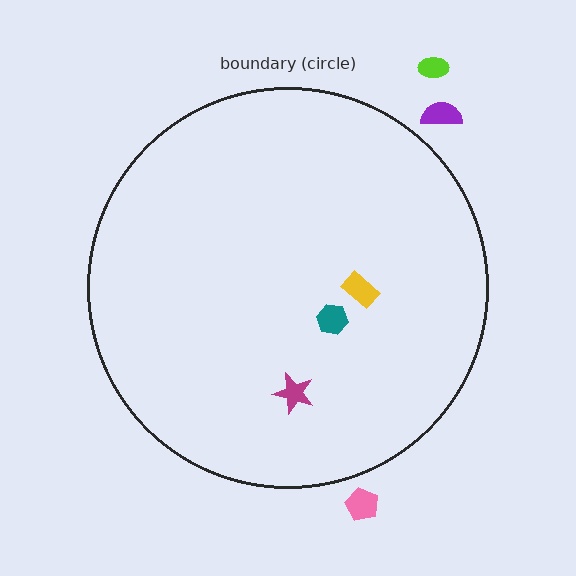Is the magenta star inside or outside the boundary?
Inside.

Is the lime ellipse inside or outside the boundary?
Outside.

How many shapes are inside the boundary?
3 inside, 3 outside.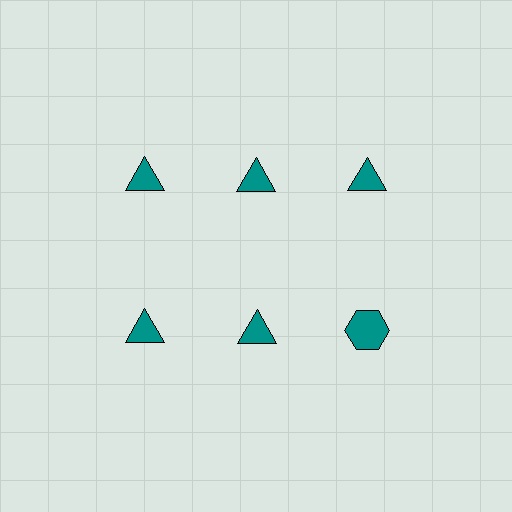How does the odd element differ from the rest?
It has a different shape: hexagon instead of triangle.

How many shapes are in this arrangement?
There are 6 shapes arranged in a grid pattern.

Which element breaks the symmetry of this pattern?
The teal hexagon in the second row, center column breaks the symmetry. All other shapes are teal triangles.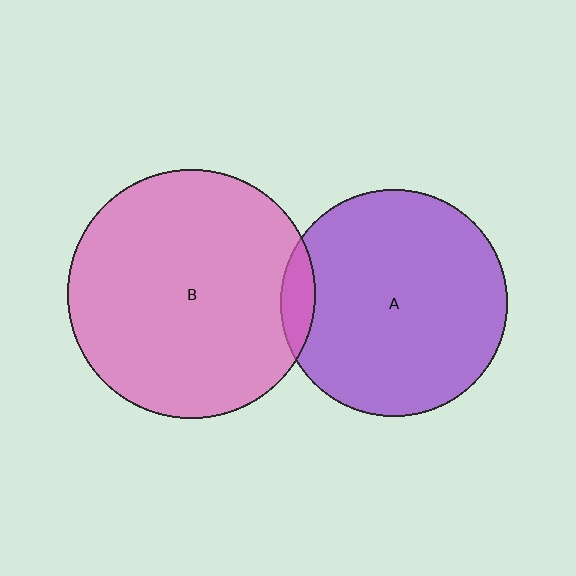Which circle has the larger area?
Circle B (pink).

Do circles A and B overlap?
Yes.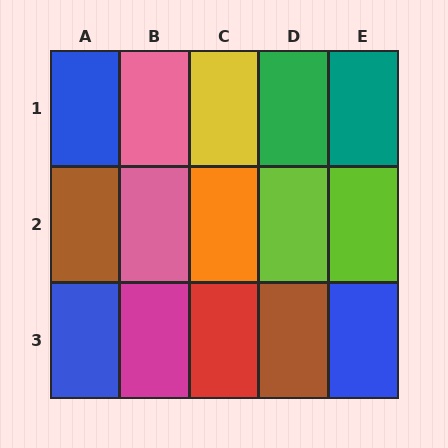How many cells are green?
1 cell is green.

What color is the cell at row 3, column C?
Red.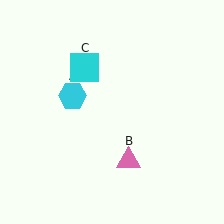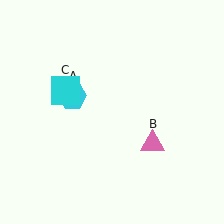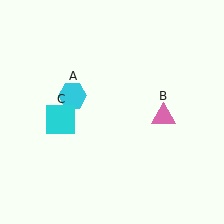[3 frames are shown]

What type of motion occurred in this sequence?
The pink triangle (object B), cyan square (object C) rotated counterclockwise around the center of the scene.